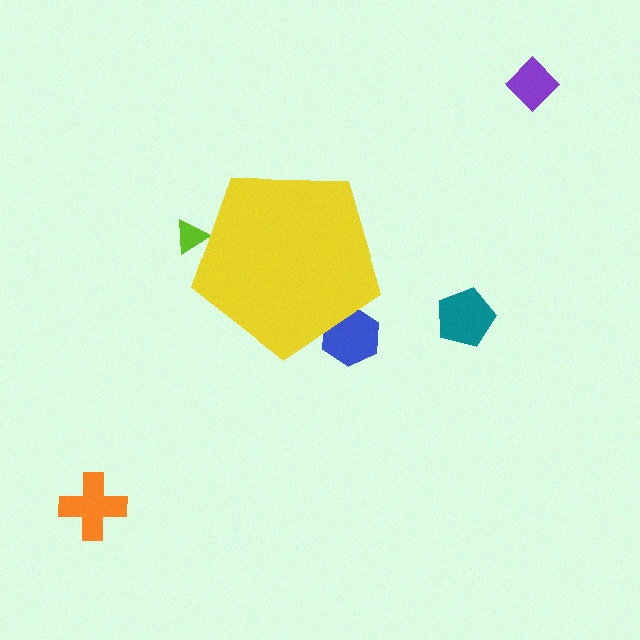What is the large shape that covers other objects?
A yellow pentagon.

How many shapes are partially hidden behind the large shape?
2 shapes are partially hidden.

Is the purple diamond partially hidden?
No, the purple diamond is fully visible.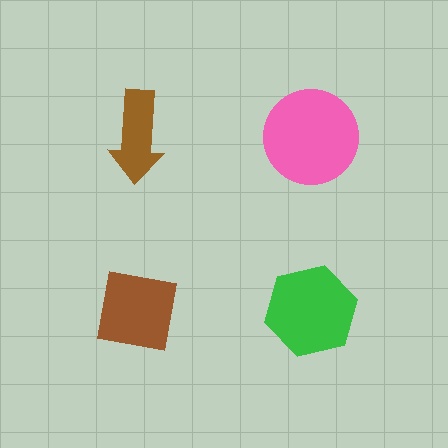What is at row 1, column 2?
A pink circle.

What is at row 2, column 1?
A brown square.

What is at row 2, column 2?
A green hexagon.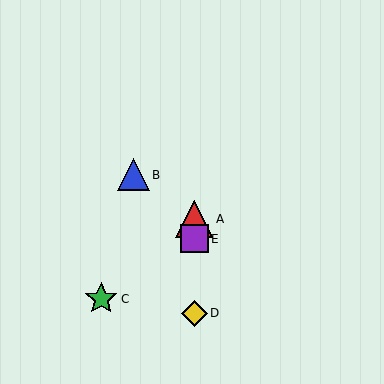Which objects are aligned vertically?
Objects A, D, E are aligned vertically.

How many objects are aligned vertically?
3 objects (A, D, E) are aligned vertically.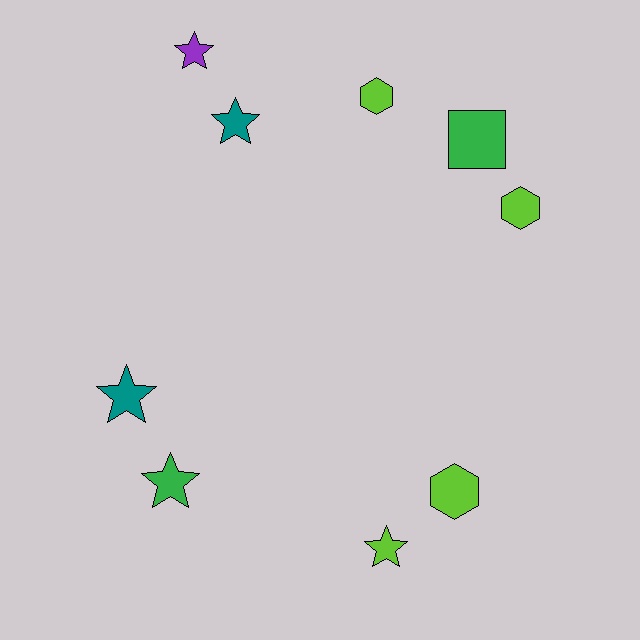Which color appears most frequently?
Lime, with 4 objects.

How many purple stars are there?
There is 1 purple star.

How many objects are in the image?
There are 9 objects.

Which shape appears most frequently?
Star, with 5 objects.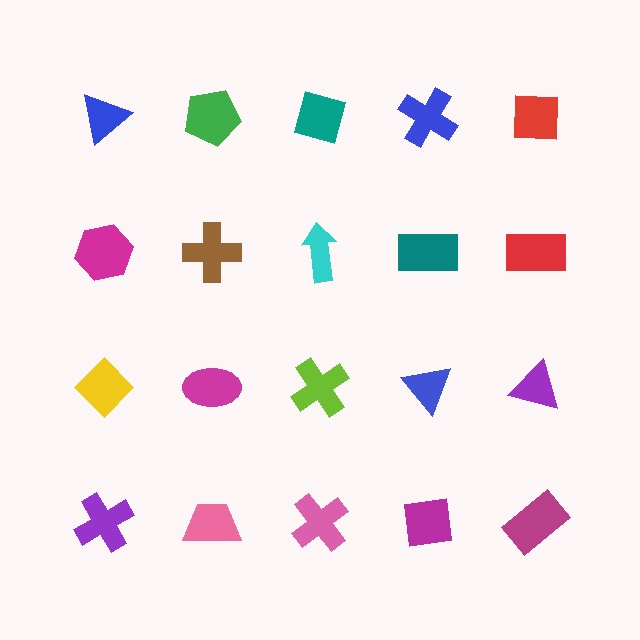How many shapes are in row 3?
5 shapes.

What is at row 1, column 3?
A teal diamond.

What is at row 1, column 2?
A green pentagon.